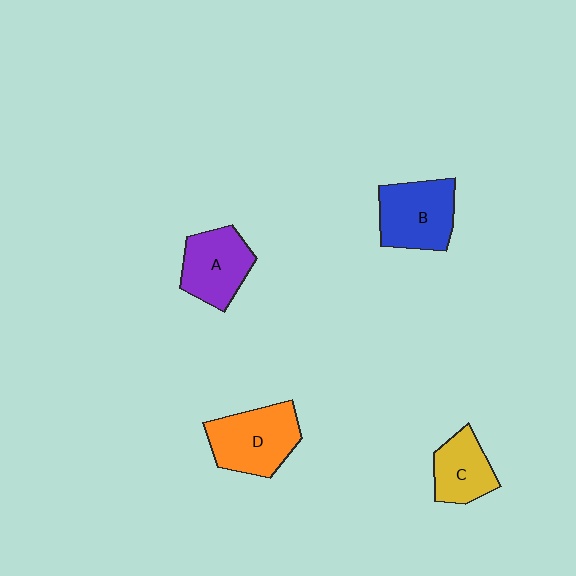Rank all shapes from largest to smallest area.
From largest to smallest: D (orange), B (blue), A (purple), C (yellow).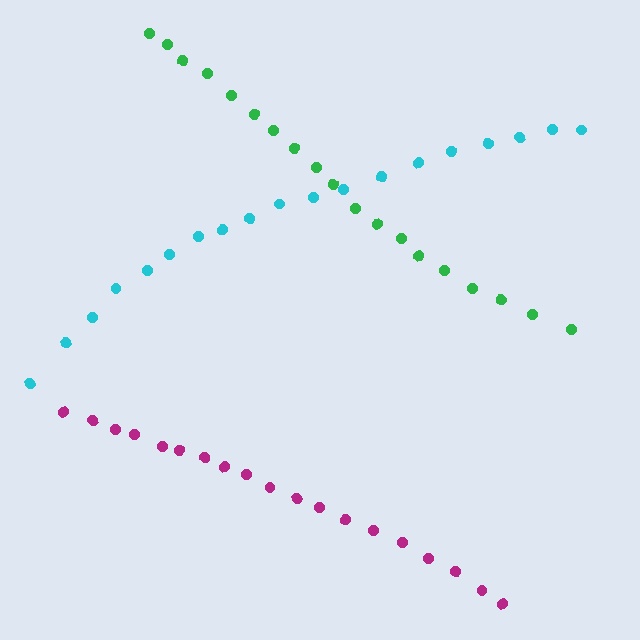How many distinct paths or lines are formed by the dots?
There are 3 distinct paths.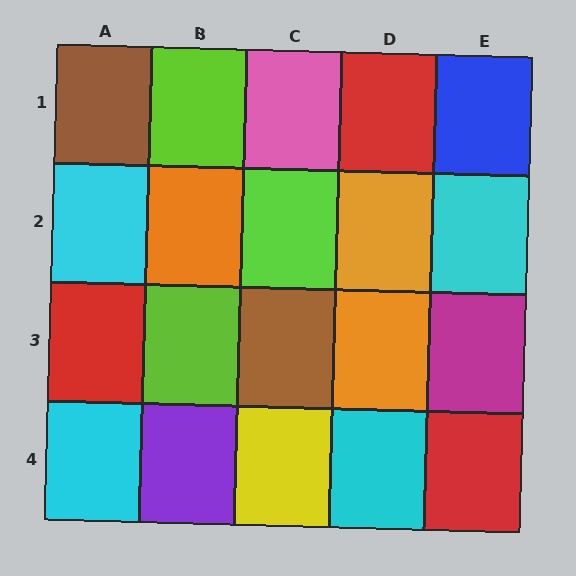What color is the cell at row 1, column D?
Red.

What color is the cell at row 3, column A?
Red.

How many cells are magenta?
1 cell is magenta.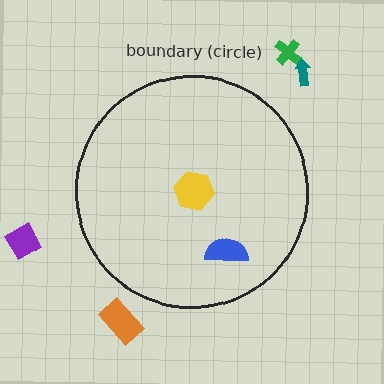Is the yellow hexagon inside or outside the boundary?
Inside.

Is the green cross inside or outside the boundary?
Outside.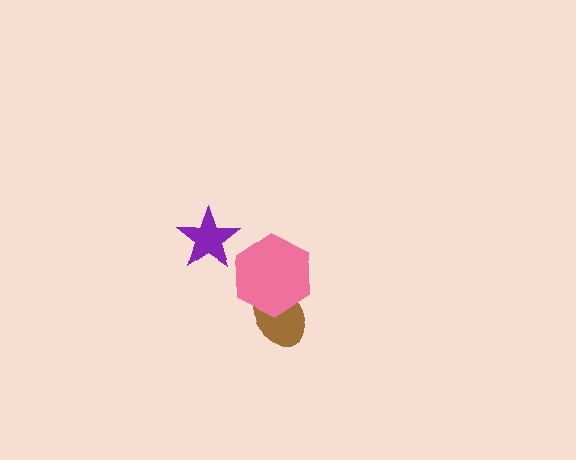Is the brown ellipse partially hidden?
Yes, it is partially covered by another shape.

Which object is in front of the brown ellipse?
The pink hexagon is in front of the brown ellipse.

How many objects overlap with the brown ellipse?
1 object overlaps with the brown ellipse.